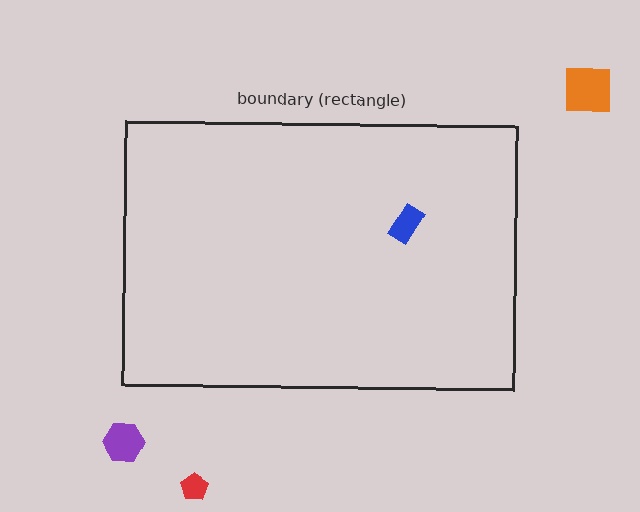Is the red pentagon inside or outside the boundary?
Outside.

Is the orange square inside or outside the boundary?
Outside.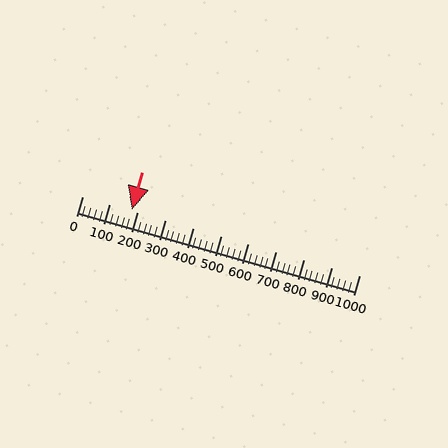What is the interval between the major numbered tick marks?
The major tick marks are spaced 100 units apart.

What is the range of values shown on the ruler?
The ruler shows values from 0 to 1000.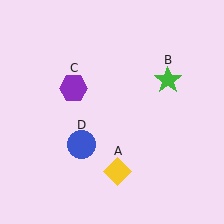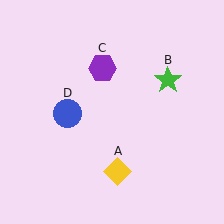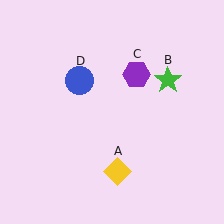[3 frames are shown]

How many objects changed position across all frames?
2 objects changed position: purple hexagon (object C), blue circle (object D).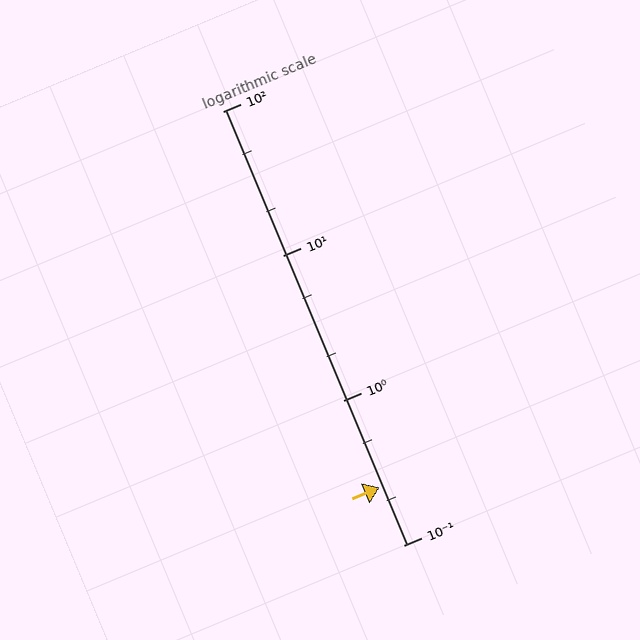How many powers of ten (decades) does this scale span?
The scale spans 3 decades, from 0.1 to 100.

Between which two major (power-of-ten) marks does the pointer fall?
The pointer is between 0.1 and 1.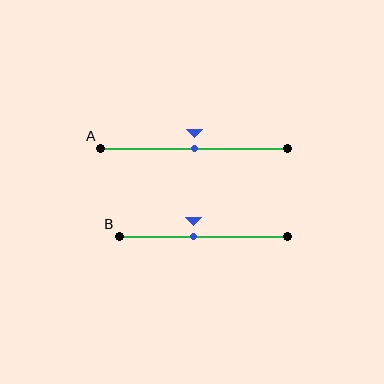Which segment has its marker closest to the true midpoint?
Segment A has its marker closest to the true midpoint.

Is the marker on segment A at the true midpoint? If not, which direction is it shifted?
Yes, the marker on segment A is at the true midpoint.